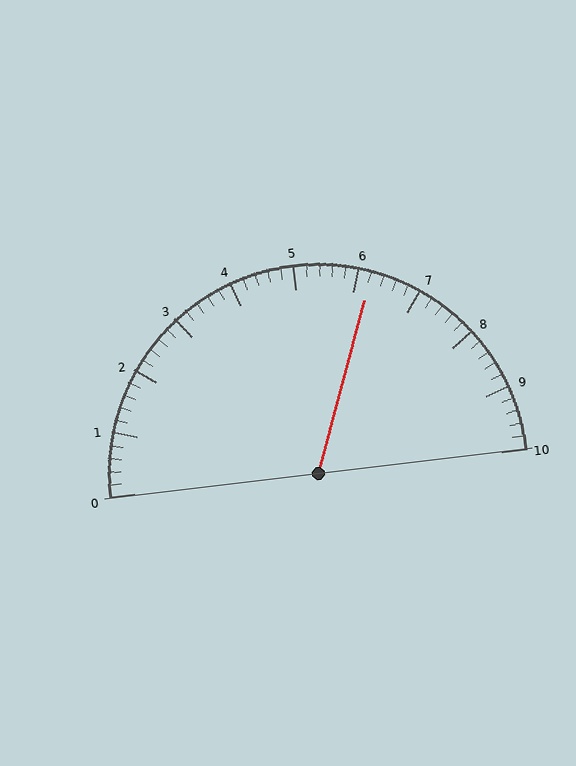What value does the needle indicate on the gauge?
The needle indicates approximately 6.2.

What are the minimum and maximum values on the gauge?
The gauge ranges from 0 to 10.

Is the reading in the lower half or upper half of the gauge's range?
The reading is in the upper half of the range (0 to 10).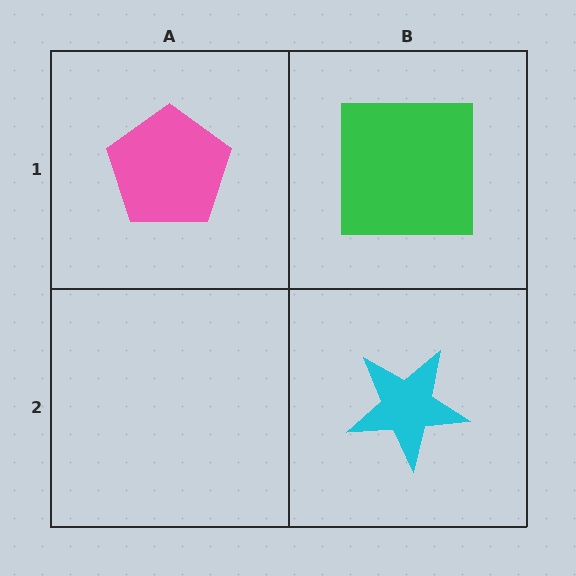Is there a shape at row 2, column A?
No, that cell is empty.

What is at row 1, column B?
A green square.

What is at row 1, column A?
A pink pentagon.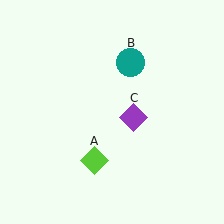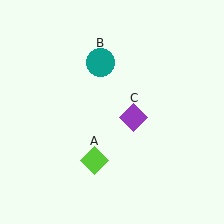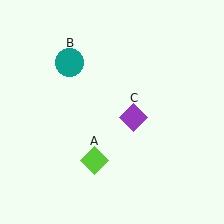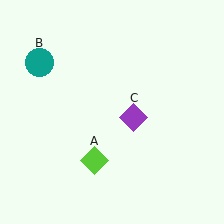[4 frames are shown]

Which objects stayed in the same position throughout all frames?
Lime diamond (object A) and purple diamond (object C) remained stationary.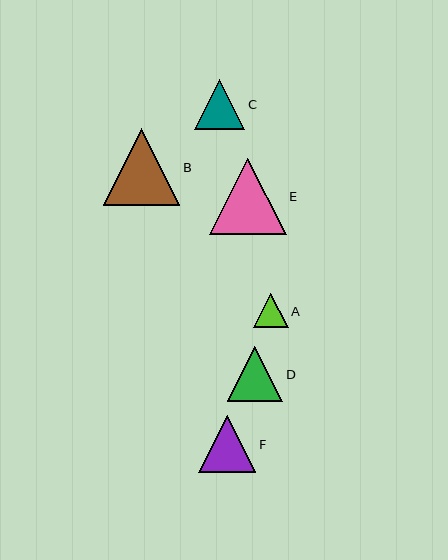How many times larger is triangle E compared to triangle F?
Triangle E is approximately 1.3 times the size of triangle F.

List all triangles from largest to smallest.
From largest to smallest: B, E, F, D, C, A.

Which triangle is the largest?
Triangle B is the largest with a size of approximately 77 pixels.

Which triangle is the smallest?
Triangle A is the smallest with a size of approximately 35 pixels.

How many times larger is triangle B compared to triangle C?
Triangle B is approximately 1.5 times the size of triangle C.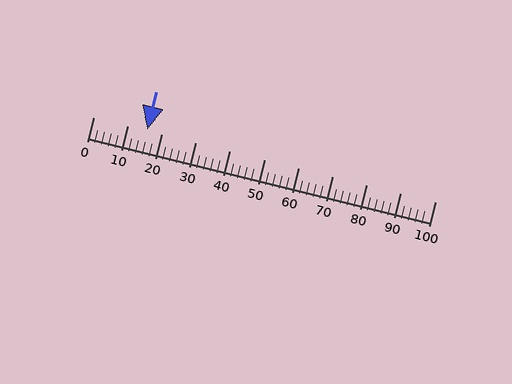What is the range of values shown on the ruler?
The ruler shows values from 0 to 100.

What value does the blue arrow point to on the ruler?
The blue arrow points to approximately 16.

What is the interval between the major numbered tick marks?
The major tick marks are spaced 10 units apart.